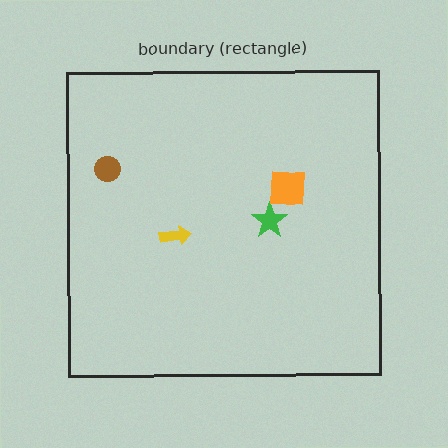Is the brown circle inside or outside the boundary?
Inside.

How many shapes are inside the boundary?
4 inside, 0 outside.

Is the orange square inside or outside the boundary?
Inside.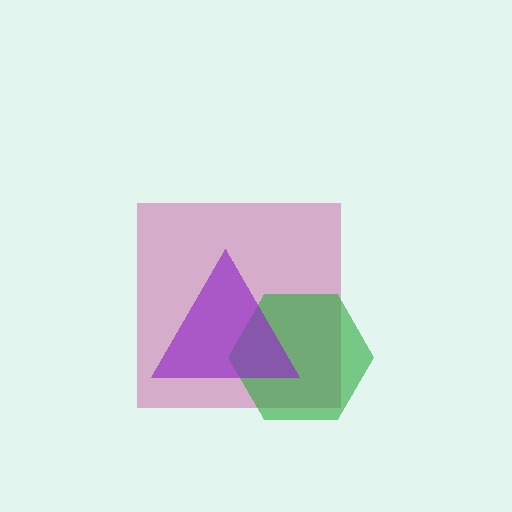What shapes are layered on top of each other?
The layered shapes are: a magenta square, a green hexagon, a purple triangle.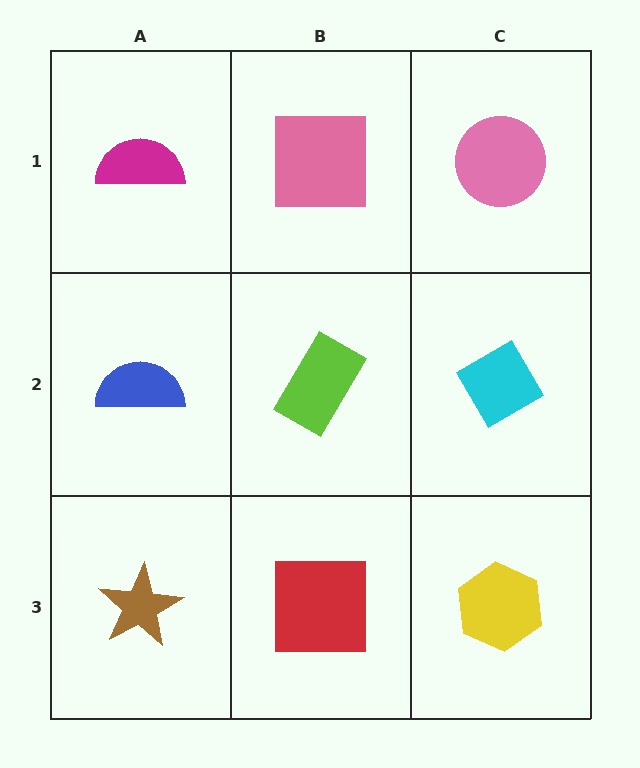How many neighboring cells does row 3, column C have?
2.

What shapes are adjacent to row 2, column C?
A pink circle (row 1, column C), a yellow hexagon (row 3, column C), a lime rectangle (row 2, column B).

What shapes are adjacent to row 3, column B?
A lime rectangle (row 2, column B), a brown star (row 3, column A), a yellow hexagon (row 3, column C).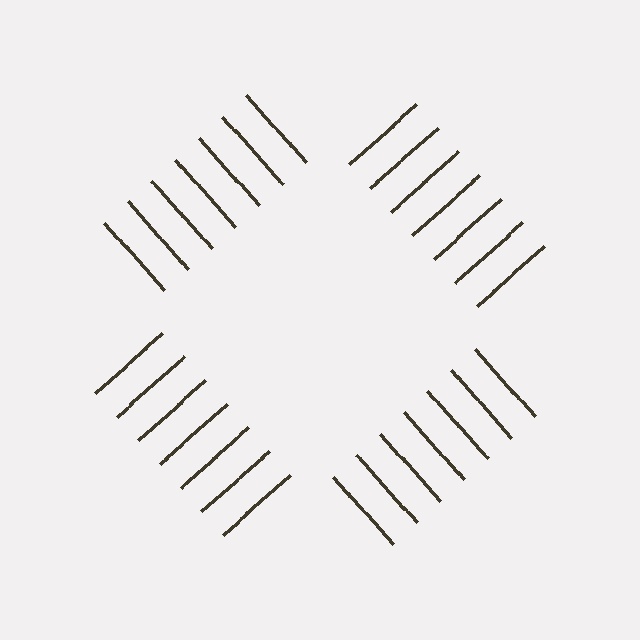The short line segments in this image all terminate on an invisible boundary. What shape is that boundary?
An illusory square — the line segments terminate on its edges but no continuous stroke is drawn.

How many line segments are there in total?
28 — 7 along each of the 4 edges.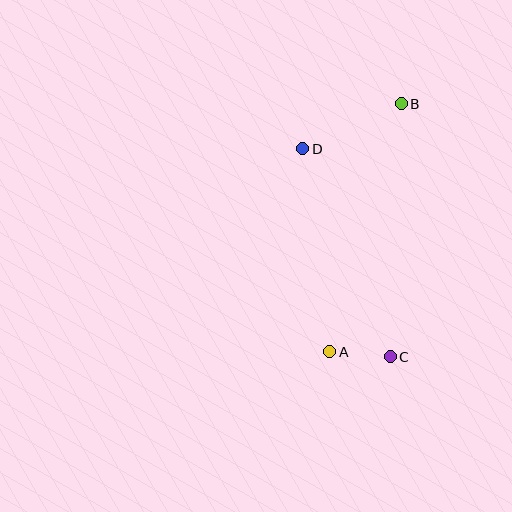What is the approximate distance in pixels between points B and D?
The distance between B and D is approximately 109 pixels.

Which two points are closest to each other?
Points A and C are closest to each other.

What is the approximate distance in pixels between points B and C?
The distance between B and C is approximately 253 pixels.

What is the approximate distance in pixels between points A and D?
The distance between A and D is approximately 205 pixels.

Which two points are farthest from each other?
Points A and B are farthest from each other.